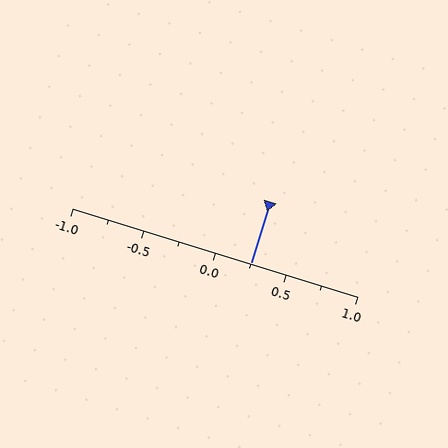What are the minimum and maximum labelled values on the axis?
The axis runs from -1.0 to 1.0.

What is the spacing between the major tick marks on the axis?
The major ticks are spaced 0.5 apart.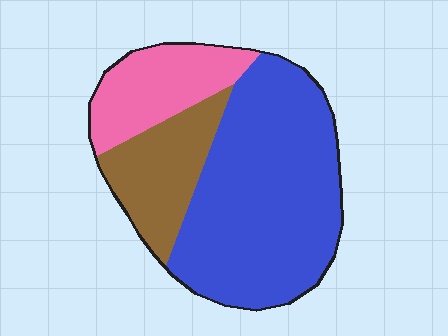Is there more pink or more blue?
Blue.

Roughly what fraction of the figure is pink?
Pink takes up about one fifth (1/5) of the figure.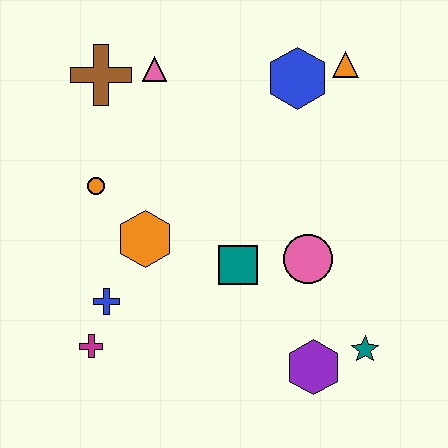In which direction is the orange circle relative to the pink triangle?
The orange circle is below the pink triangle.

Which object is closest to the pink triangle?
The brown cross is closest to the pink triangle.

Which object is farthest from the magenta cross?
The orange triangle is farthest from the magenta cross.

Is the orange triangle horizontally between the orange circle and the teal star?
Yes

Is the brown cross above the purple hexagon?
Yes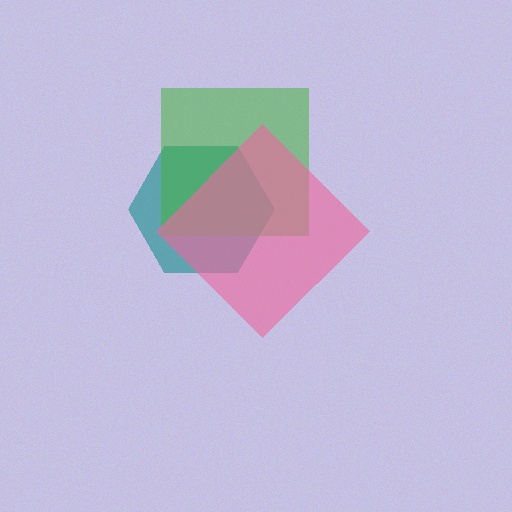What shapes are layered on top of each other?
The layered shapes are: a teal hexagon, a green square, a pink diamond.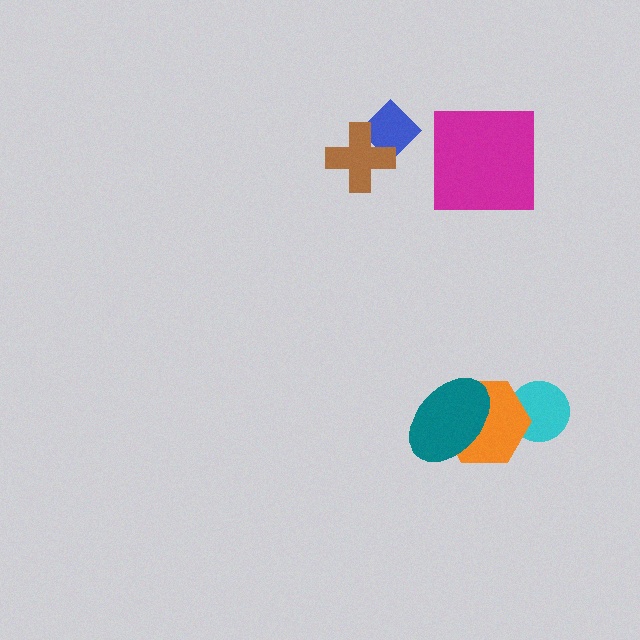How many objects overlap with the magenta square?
0 objects overlap with the magenta square.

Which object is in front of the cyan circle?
The orange hexagon is in front of the cyan circle.